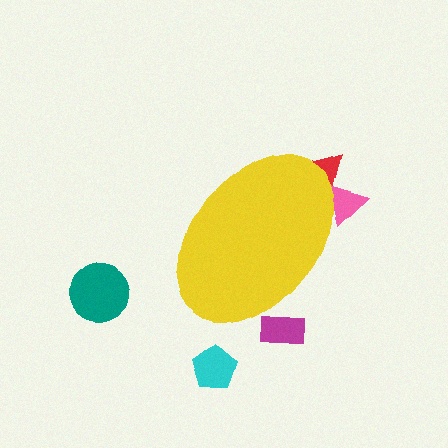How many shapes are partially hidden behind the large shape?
3 shapes are partially hidden.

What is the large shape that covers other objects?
A yellow ellipse.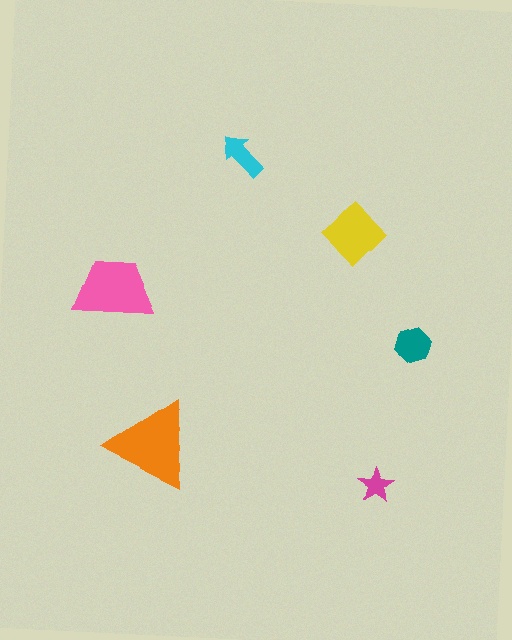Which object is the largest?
The orange triangle.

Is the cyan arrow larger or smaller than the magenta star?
Larger.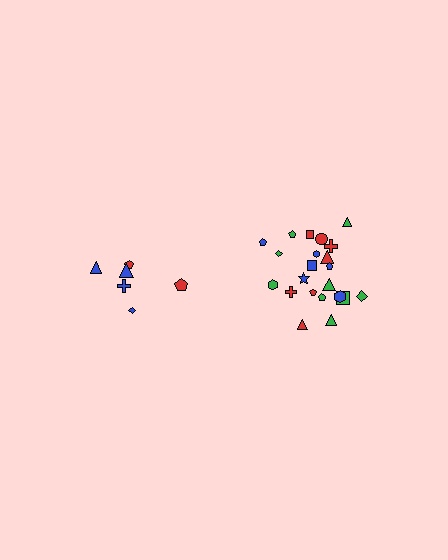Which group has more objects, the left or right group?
The right group.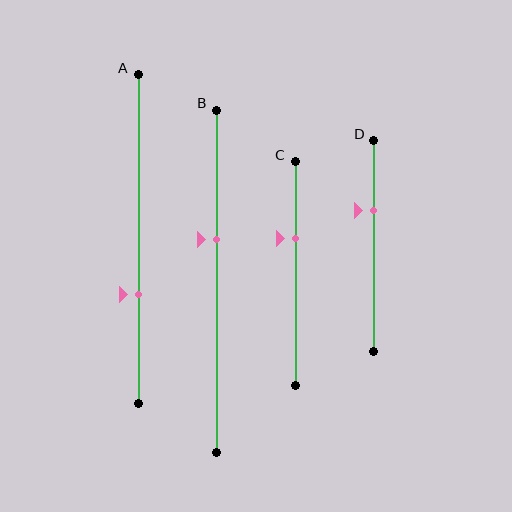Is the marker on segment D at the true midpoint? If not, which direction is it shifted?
No, the marker on segment D is shifted upward by about 17% of the segment length.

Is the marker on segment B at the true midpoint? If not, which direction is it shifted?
No, the marker on segment B is shifted upward by about 12% of the segment length.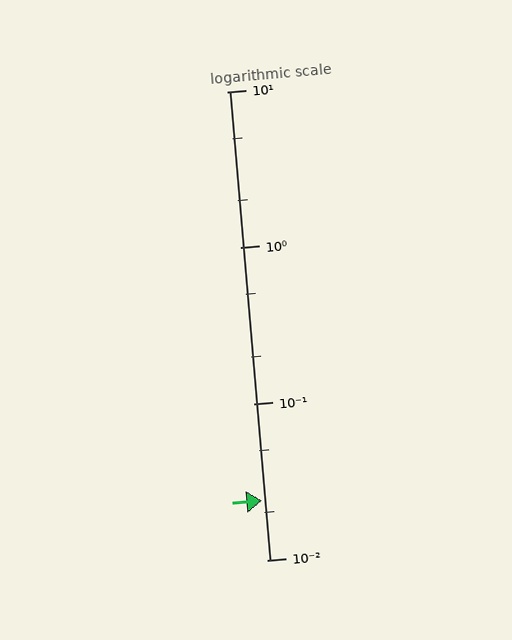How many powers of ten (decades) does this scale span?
The scale spans 3 decades, from 0.01 to 10.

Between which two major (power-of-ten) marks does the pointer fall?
The pointer is between 0.01 and 0.1.